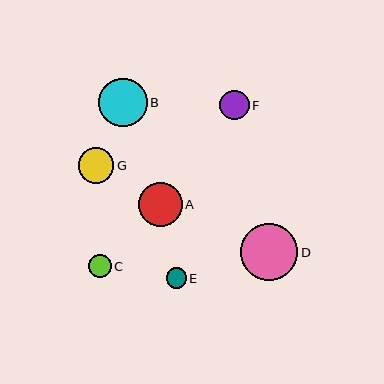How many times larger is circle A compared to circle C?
Circle A is approximately 1.9 times the size of circle C.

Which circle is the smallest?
Circle E is the smallest with a size of approximately 20 pixels.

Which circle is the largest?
Circle D is the largest with a size of approximately 57 pixels.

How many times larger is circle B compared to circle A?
Circle B is approximately 1.1 times the size of circle A.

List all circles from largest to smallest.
From largest to smallest: D, B, A, G, F, C, E.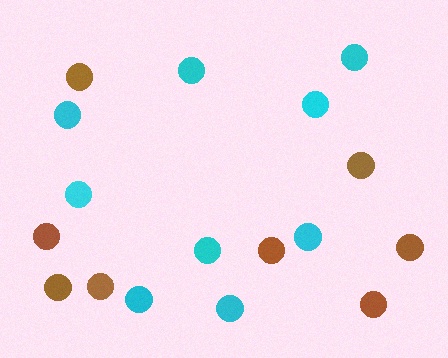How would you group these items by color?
There are 2 groups: one group of cyan circles (9) and one group of brown circles (8).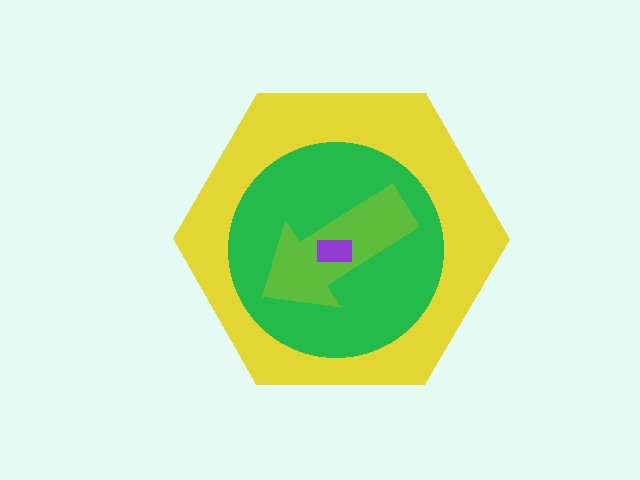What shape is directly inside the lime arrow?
The purple rectangle.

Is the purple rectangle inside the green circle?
Yes.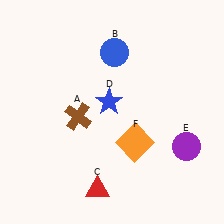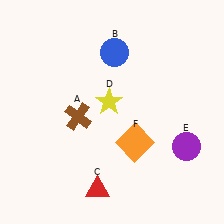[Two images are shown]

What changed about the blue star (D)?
In Image 1, D is blue. In Image 2, it changed to yellow.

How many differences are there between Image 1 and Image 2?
There is 1 difference between the two images.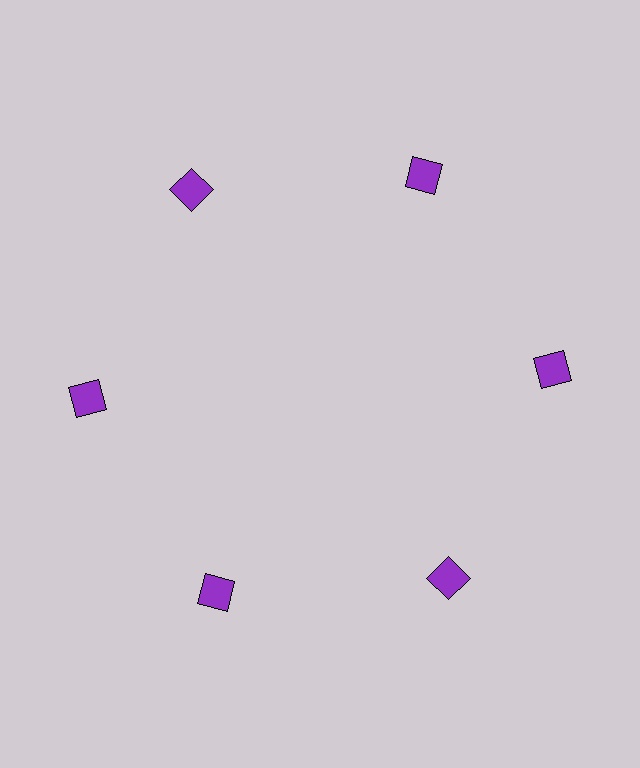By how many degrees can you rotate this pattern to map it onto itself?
The pattern maps onto itself every 60 degrees of rotation.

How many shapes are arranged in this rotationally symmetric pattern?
There are 6 shapes, arranged in 6 groups of 1.